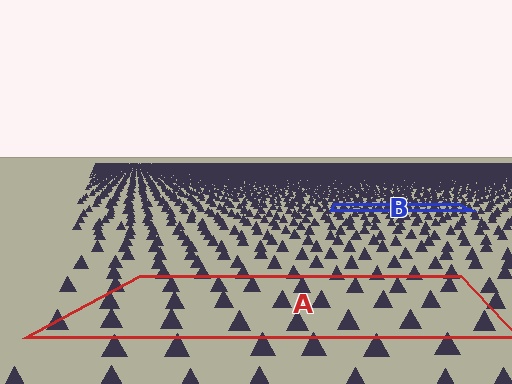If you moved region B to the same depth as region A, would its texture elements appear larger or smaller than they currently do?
They would appear larger. At a closer depth, the same texture elements are projected at a bigger on-screen size.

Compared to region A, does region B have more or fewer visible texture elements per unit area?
Region B has more texture elements per unit area — they are packed more densely because it is farther away.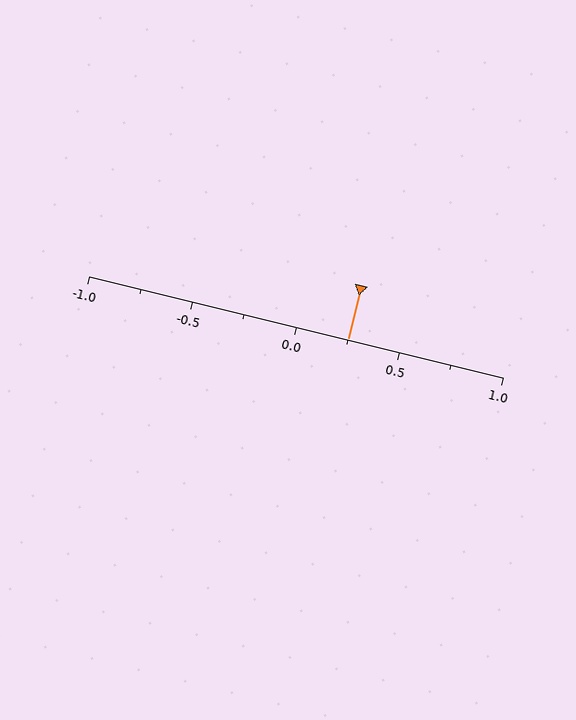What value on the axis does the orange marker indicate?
The marker indicates approximately 0.25.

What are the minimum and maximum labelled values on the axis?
The axis runs from -1.0 to 1.0.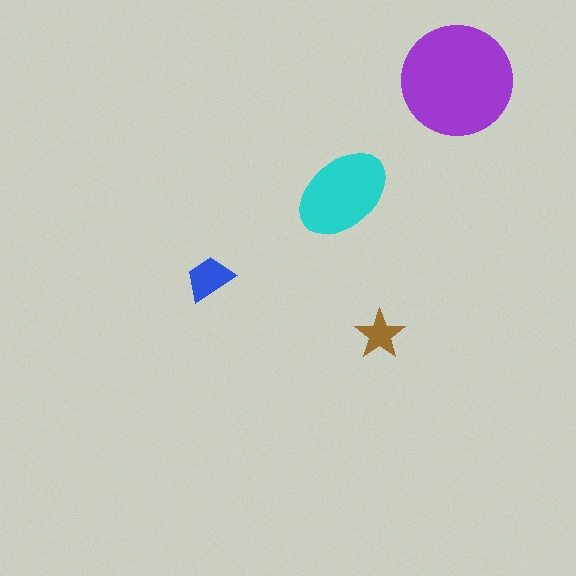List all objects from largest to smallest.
The purple circle, the cyan ellipse, the blue trapezoid, the brown star.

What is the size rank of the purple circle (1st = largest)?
1st.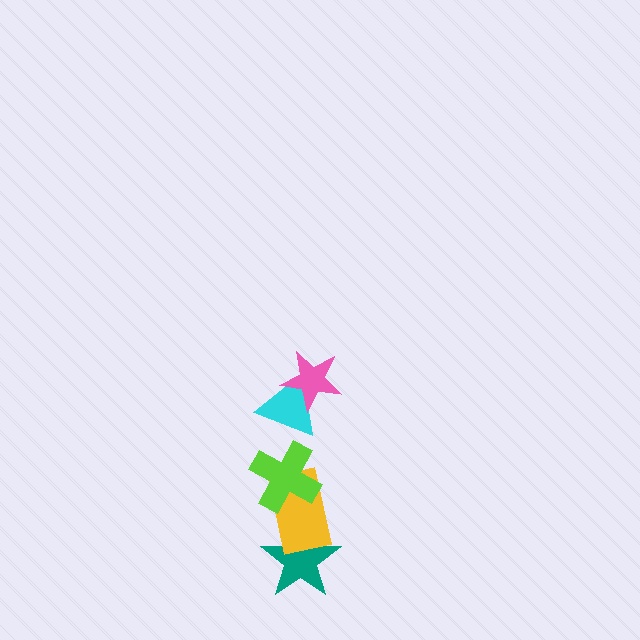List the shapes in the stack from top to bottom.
From top to bottom: the pink star, the cyan triangle, the lime cross, the yellow rectangle, the teal star.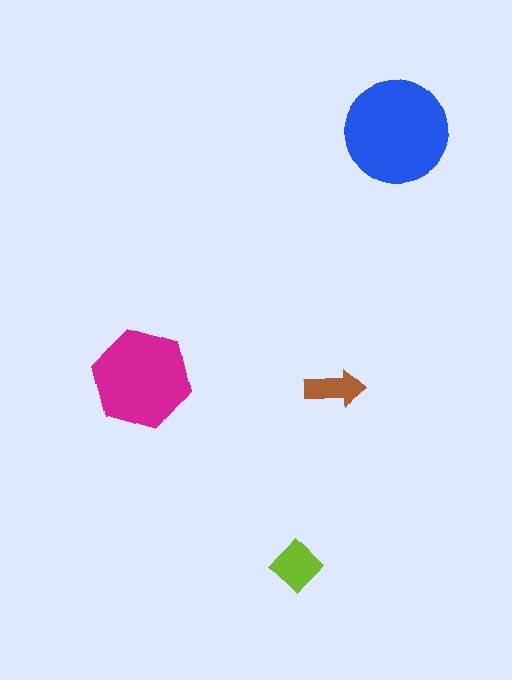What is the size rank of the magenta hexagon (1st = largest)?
2nd.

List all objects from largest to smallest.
The blue circle, the magenta hexagon, the lime diamond, the brown arrow.